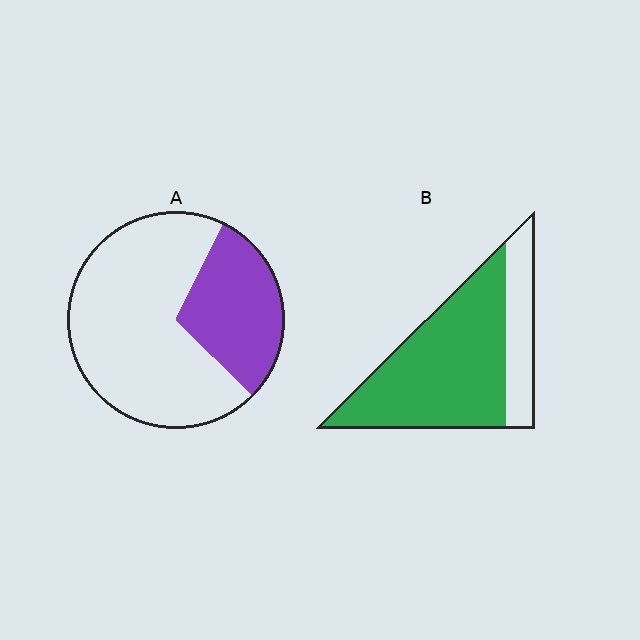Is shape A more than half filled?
No.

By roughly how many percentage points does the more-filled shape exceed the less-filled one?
By roughly 45 percentage points (B over A).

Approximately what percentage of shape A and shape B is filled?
A is approximately 30% and B is approximately 75%.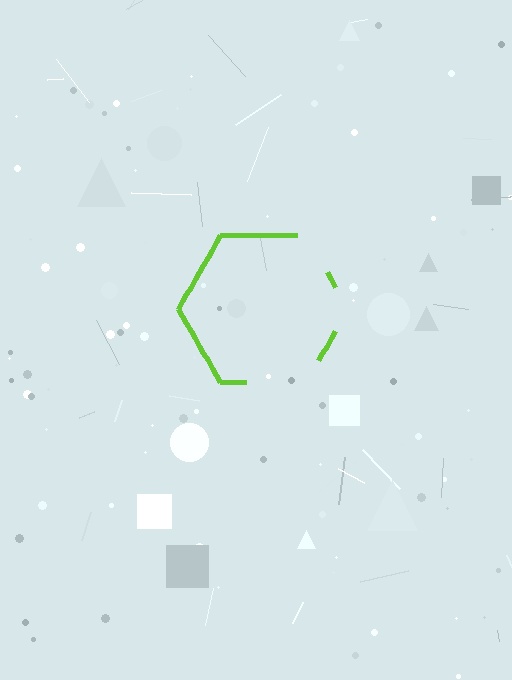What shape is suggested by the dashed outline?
The dashed outline suggests a hexagon.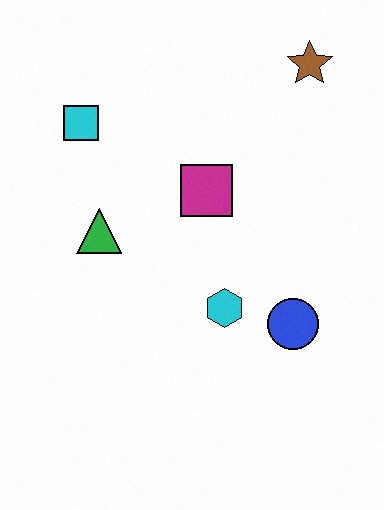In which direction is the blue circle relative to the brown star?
The blue circle is below the brown star.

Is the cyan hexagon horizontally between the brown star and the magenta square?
Yes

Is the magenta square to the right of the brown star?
No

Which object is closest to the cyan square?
The green triangle is closest to the cyan square.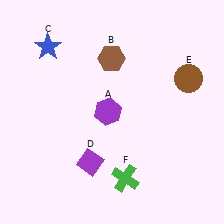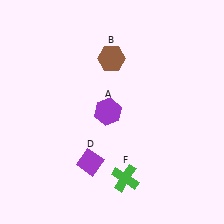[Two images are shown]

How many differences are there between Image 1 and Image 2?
There are 2 differences between the two images.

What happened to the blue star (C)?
The blue star (C) was removed in Image 2. It was in the top-left area of Image 1.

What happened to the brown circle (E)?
The brown circle (E) was removed in Image 2. It was in the top-right area of Image 1.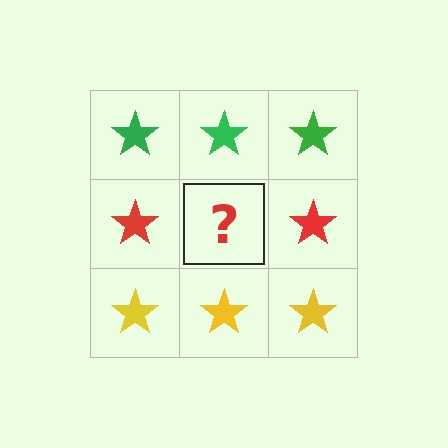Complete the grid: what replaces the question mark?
The question mark should be replaced with a red star.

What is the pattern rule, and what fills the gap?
The rule is that each row has a consistent color. The gap should be filled with a red star.